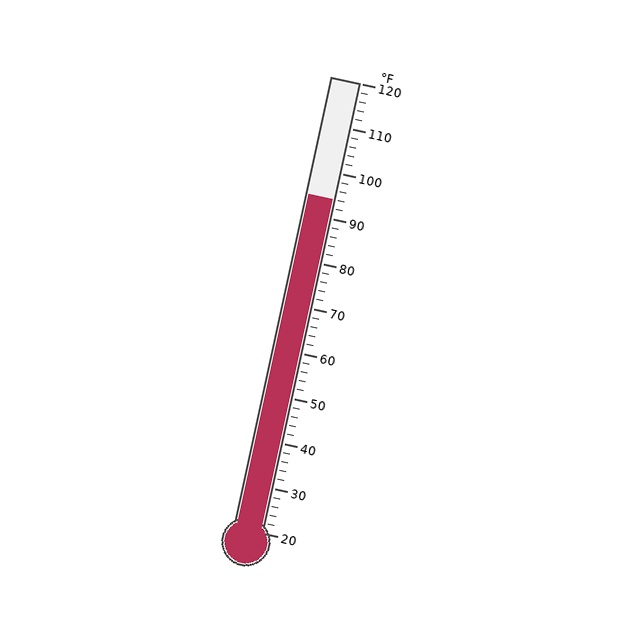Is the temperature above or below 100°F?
The temperature is below 100°F.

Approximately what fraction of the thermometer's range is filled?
The thermometer is filled to approximately 75% of its range.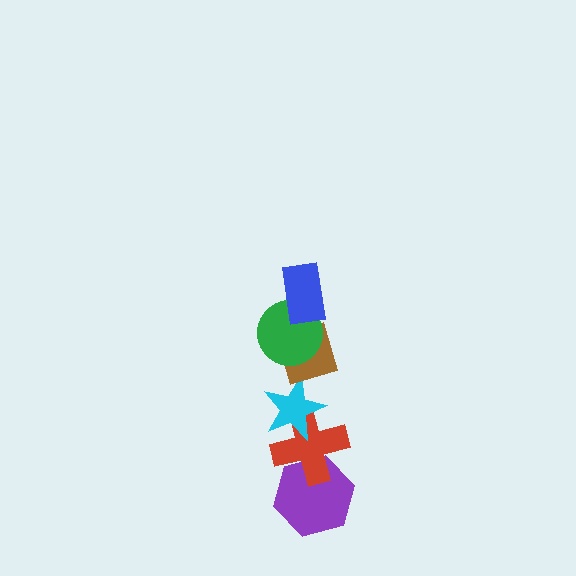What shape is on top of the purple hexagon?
The red cross is on top of the purple hexagon.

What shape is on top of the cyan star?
The brown diamond is on top of the cyan star.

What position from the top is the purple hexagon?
The purple hexagon is 6th from the top.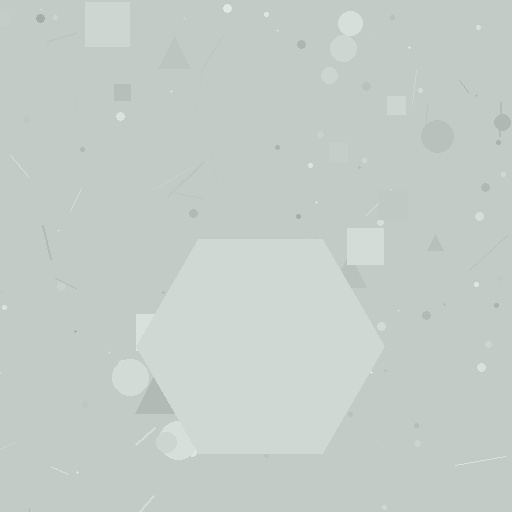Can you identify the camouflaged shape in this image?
The camouflaged shape is a hexagon.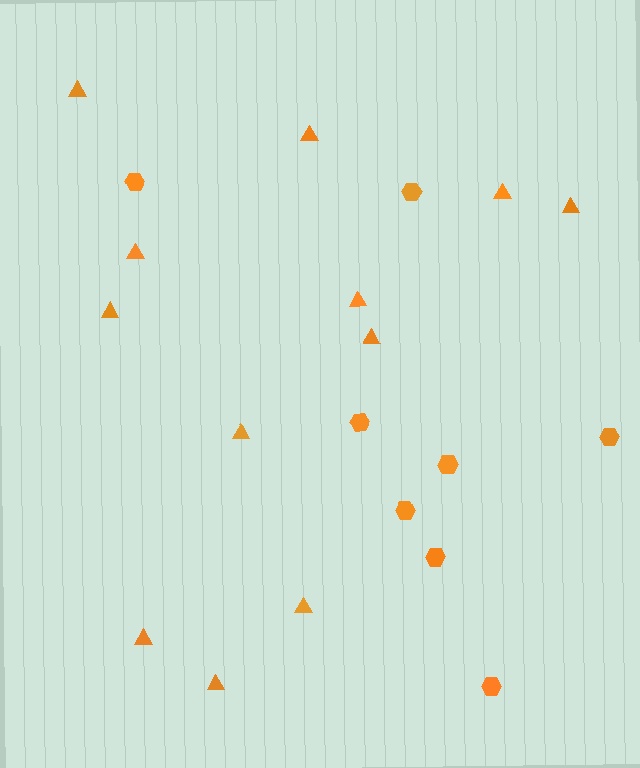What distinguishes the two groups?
There are 2 groups: one group of triangles (12) and one group of hexagons (8).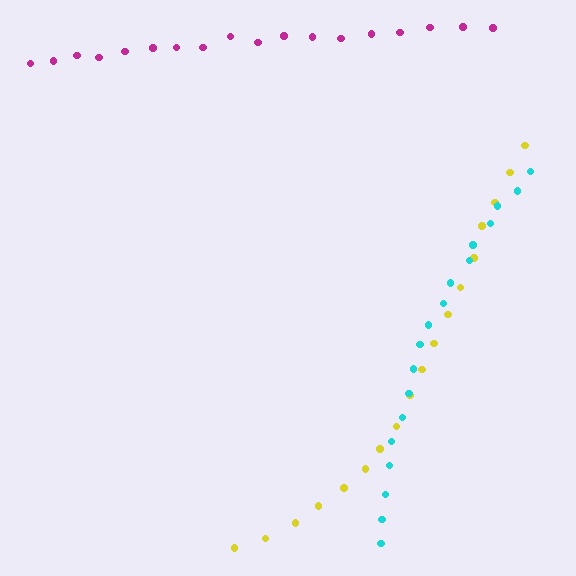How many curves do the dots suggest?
There are 3 distinct paths.